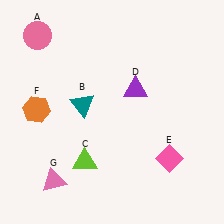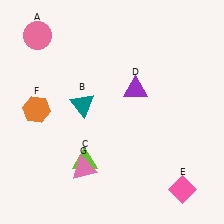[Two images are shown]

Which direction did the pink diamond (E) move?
The pink diamond (E) moved down.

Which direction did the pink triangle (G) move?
The pink triangle (G) moved right.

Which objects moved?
The objects that moved are: the pink diamond (E), the pink triangle (G).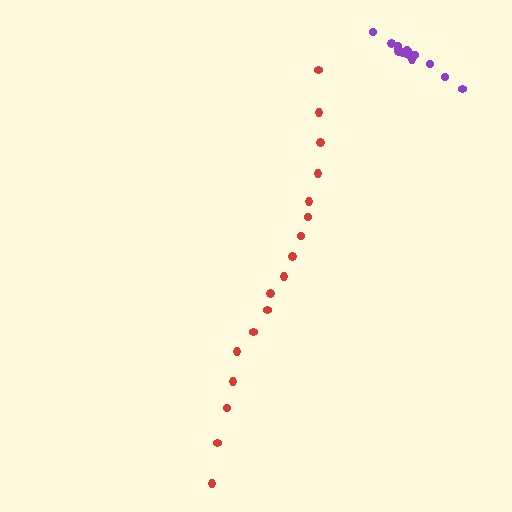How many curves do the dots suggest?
There are 2 distinct paths.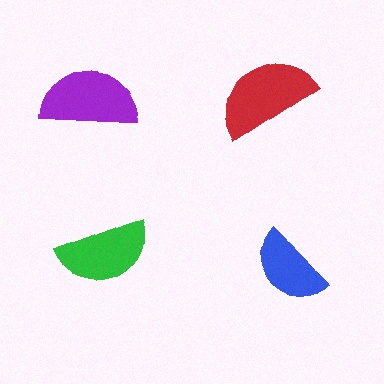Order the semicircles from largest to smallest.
the red one, the purple one, the green one, the blue one.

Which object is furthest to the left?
The purple semicircle is leftmost.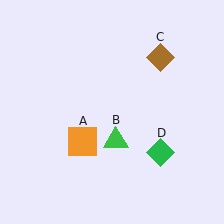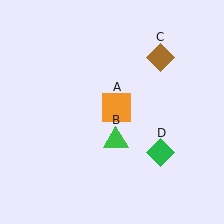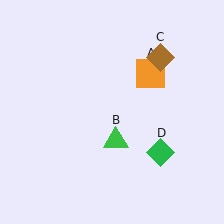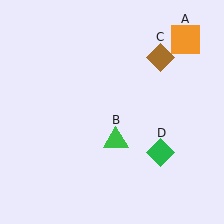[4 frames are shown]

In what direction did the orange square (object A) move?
The orange square (object A) moved up and to the right.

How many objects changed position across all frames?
1 object changed position: orange square (object A).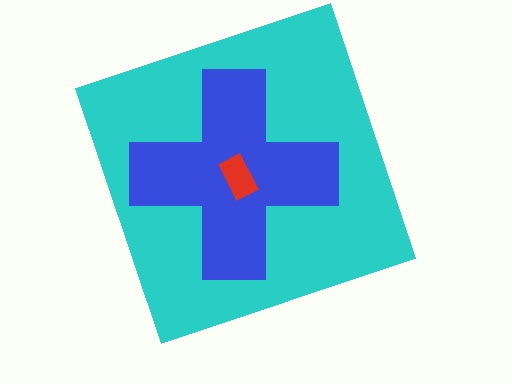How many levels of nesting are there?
3.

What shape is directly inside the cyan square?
The blue cross.